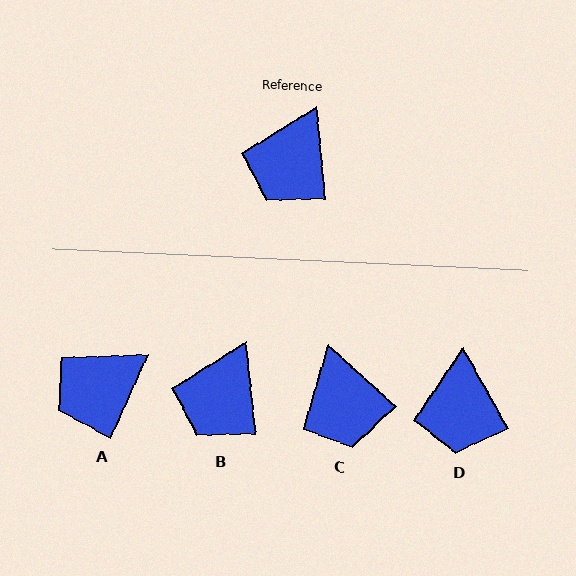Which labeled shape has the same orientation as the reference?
B.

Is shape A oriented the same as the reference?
No, it is off by about 30 degrees.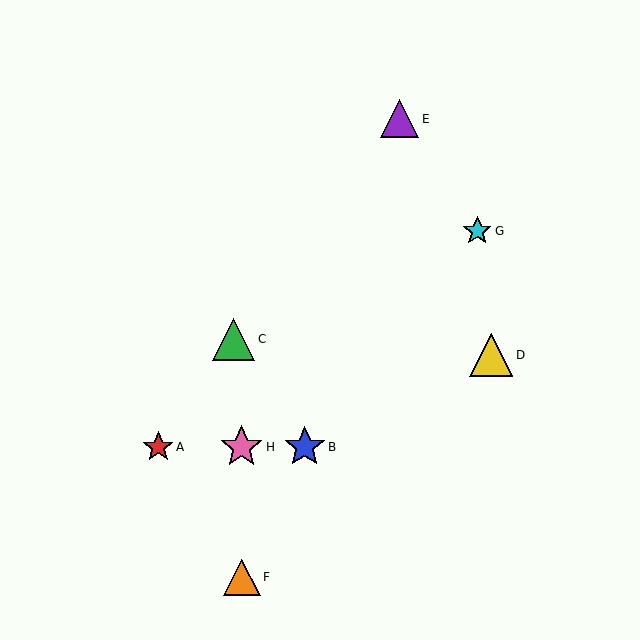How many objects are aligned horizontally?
3 objects (A, B, H) are aligned horizontally.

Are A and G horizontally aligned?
No, A is at y≈447 and G is at y≈231.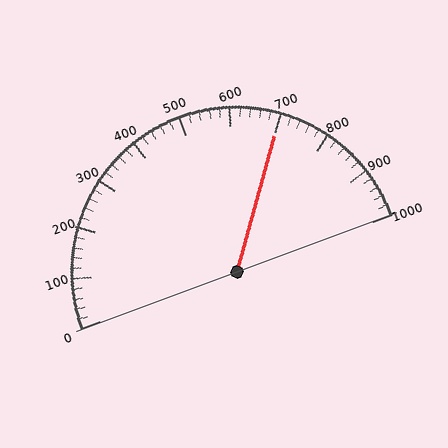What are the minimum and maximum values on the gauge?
The gauge ranges from 0 to 1000.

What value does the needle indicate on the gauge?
The needle indicates approximately 700.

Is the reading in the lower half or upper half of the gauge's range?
The reading is in the upper half of the range (0 to 1000).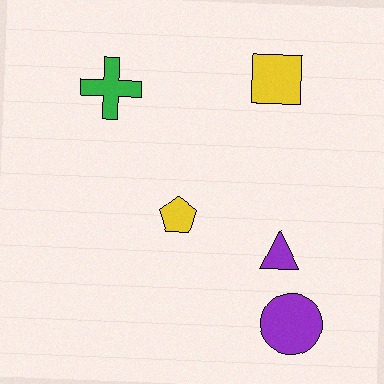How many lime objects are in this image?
There are no lime objects.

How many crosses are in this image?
There is 1 cross.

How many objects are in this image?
There are 5 objects.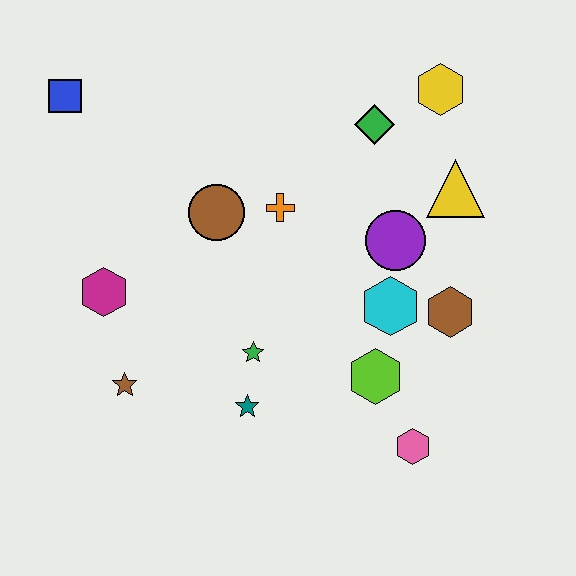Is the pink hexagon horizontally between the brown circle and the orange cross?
No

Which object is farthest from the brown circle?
The pink hexagon is farthest from the brown circle.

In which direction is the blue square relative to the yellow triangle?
The blue square is to the left of the yellow triangle.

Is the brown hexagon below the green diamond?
Yes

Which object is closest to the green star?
The teal star is closest to the green star.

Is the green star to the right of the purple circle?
No